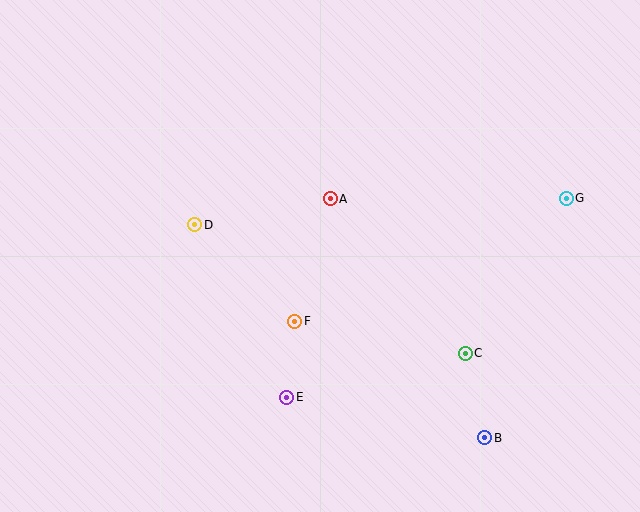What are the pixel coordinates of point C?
Point C is at (465, 353).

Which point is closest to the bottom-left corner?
Point E is closest to the bottom-left corner.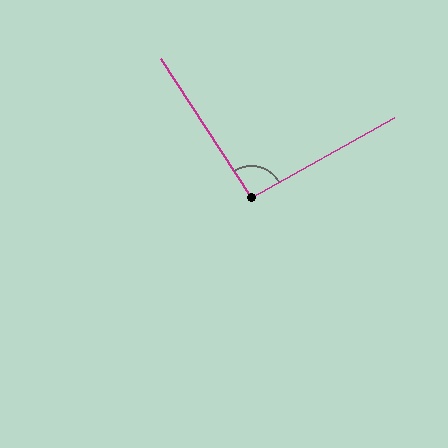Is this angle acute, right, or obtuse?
It is approximately a right angle.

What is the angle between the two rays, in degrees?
Approximately 94 degrees.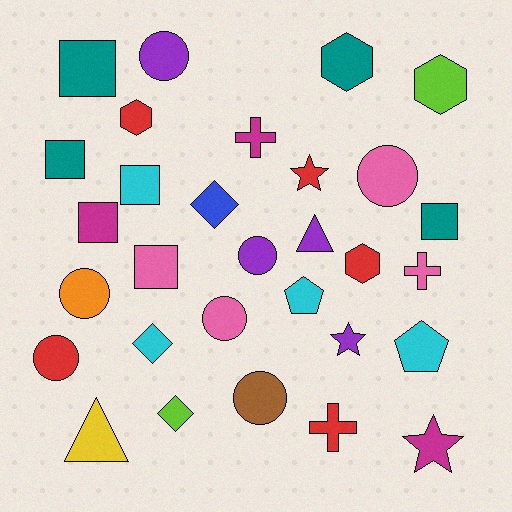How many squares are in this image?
There are 6 squares.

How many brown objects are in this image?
There is 1 brown object.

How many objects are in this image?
There are 30 objects.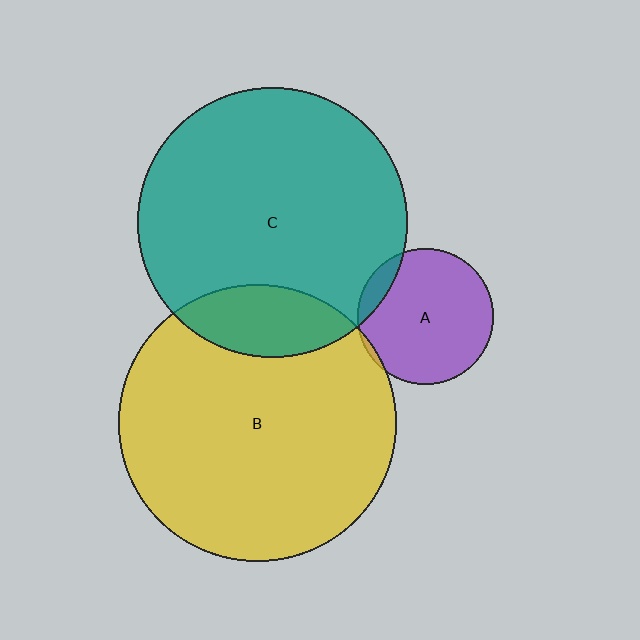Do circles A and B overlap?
Yes.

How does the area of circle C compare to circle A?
Approximately 3.9 times.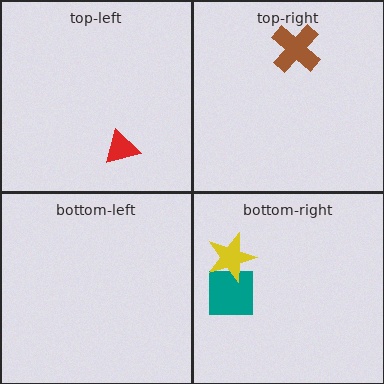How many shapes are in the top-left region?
1.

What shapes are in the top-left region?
The red triangle.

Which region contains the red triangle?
The top-left region.